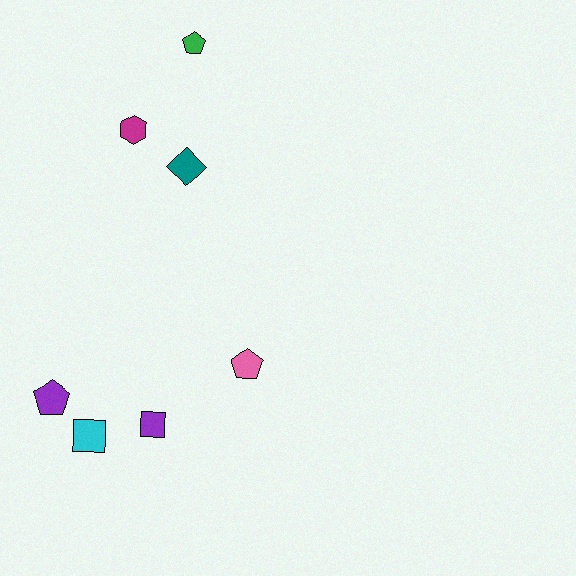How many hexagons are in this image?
There is 1 hexagon.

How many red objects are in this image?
There are no red objects.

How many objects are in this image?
There are 7 objects.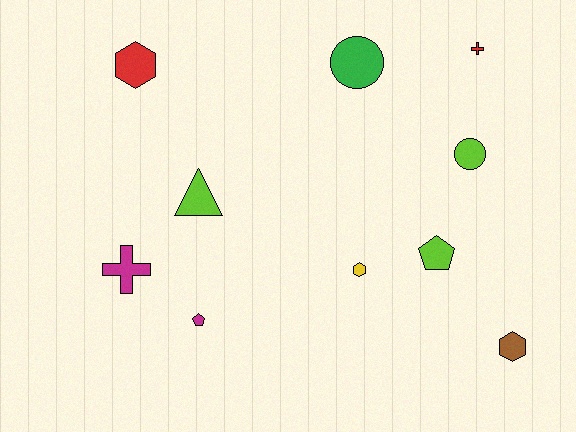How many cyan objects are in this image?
There are no cyan objects.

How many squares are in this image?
There are no squares.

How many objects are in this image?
There are 10 objects.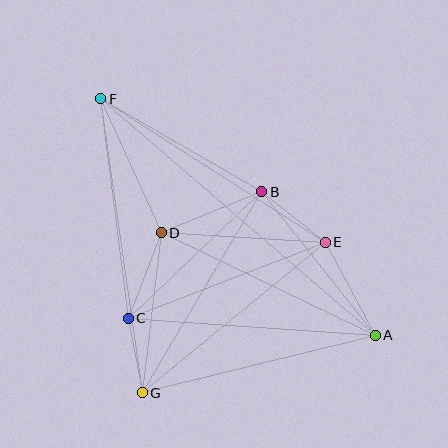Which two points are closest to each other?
Points C and G are closest to each other.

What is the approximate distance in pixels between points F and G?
The distance between F and G is approximately 297 pixels.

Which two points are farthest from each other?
Points A and F are farthest from each other.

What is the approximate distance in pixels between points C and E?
The distance between C and E is approximately 211 pixels.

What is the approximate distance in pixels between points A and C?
The distance between A and C is approximately 248 pixels.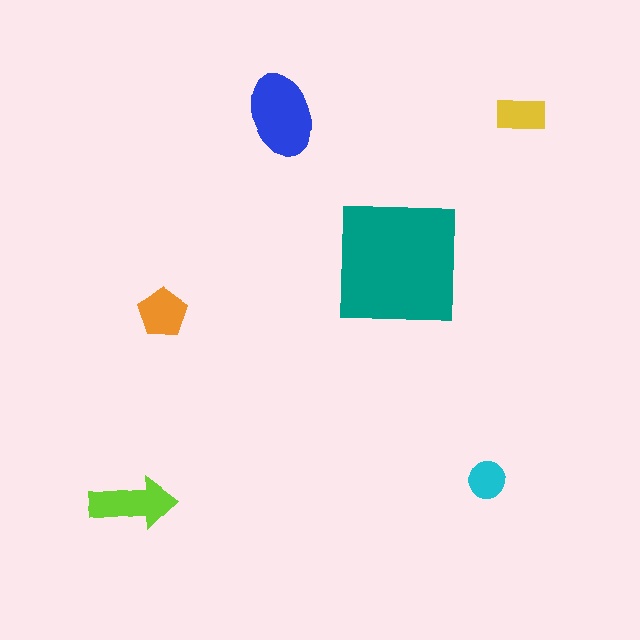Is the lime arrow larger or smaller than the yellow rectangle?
Larger.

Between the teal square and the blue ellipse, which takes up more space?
The teal square.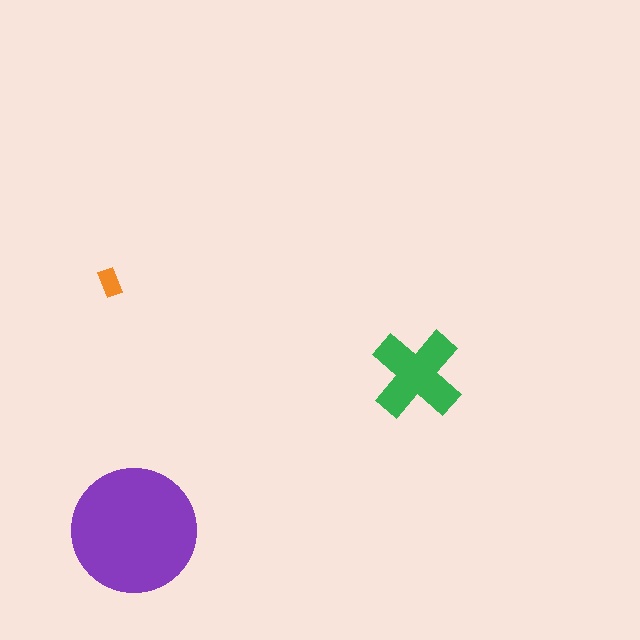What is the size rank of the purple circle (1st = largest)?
1st.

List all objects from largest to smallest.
The purple circle, the green cross, the orange rectangle.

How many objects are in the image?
There are 3 objects in the image.